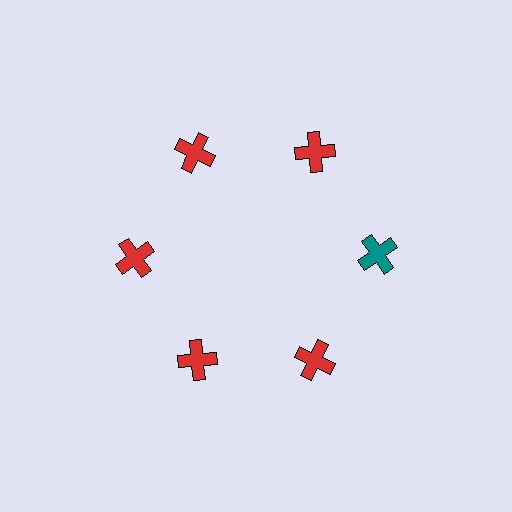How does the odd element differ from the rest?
It has a different color: teal instead of red.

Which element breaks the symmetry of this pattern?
The teal cross at roughly the 3 o'clock position breaks the symmetry. All other shapes are red crosses.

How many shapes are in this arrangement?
There are 6 shapes arranged in a ring pattern.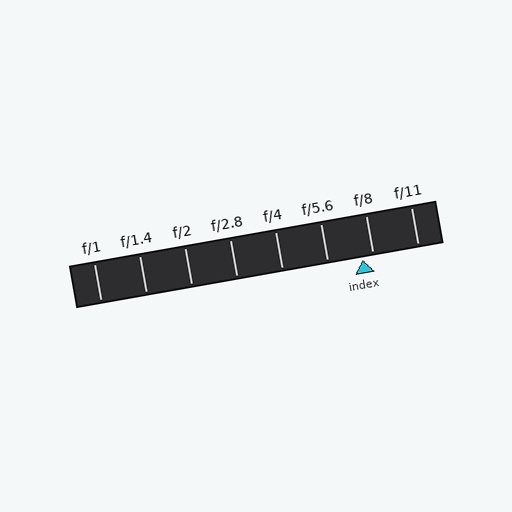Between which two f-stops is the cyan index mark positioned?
The index mark is between f/5.6 and f/8.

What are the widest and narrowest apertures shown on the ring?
The widest aperture shown is f/1 and the narrowest is f/11.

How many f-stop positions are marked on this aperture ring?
There are 8 f-stop positions marked.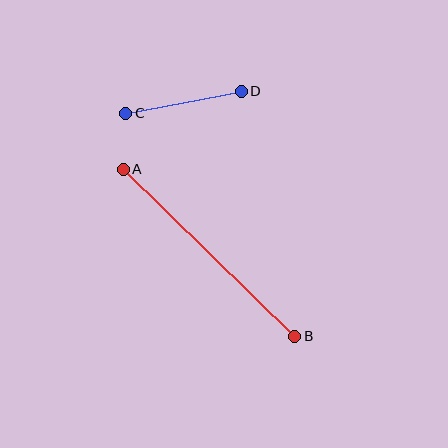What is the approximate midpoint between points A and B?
The midpoint is at approximately (209, 253) pixels.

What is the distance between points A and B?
The distance is approximately 240 pixels.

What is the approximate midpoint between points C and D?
The midpoint is at approximately (183, 102) pixels.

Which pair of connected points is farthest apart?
Points A and B are farthest apart.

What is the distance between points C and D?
The distance is approximately 118 pixels.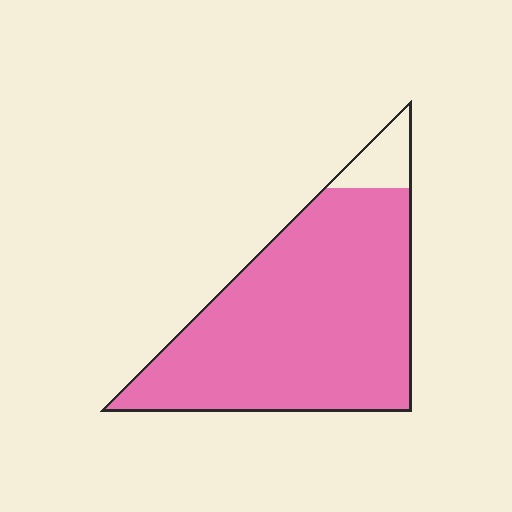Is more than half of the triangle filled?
Yes.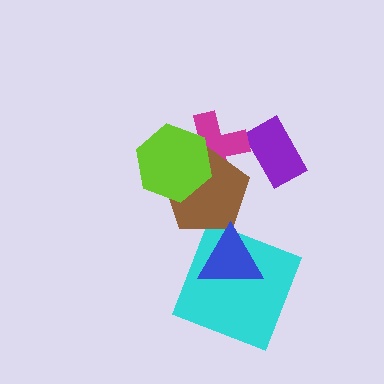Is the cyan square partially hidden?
Yes, it is partially covered by another shape.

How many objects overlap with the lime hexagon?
2 objects overlap with the lime hexagon.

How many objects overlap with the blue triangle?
2 objects overlap with the blue triangle.